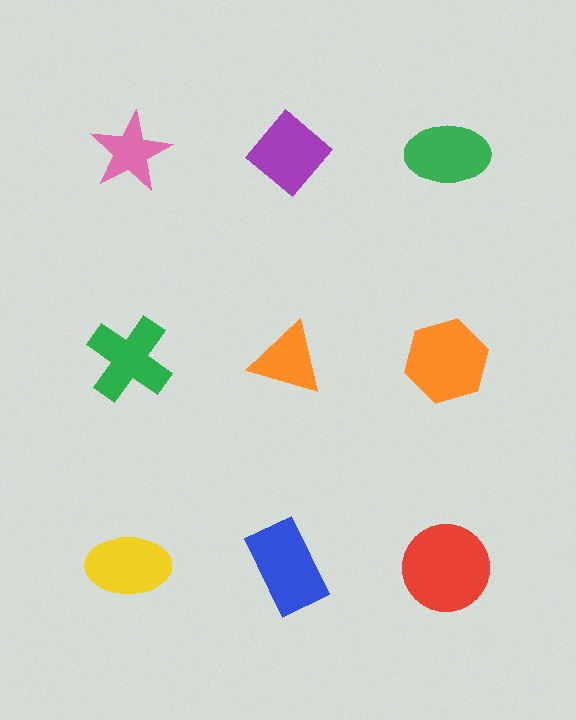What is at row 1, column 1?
A pink star.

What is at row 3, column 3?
A red circle.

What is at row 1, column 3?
A green ellipse.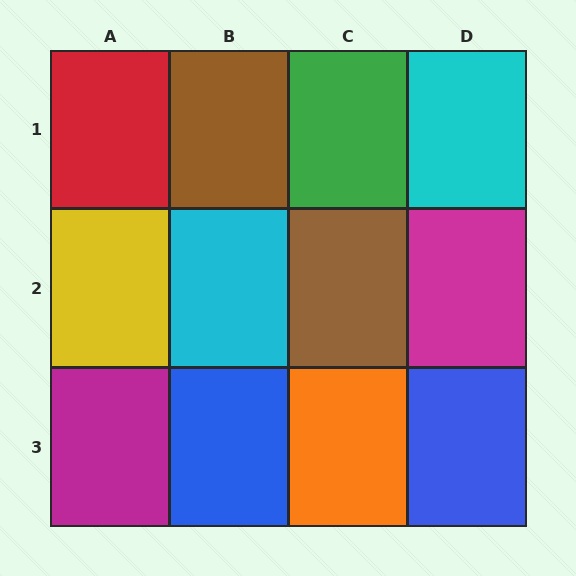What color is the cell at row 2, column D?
Magenta.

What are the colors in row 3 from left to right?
Magenta, blue, orange, blue.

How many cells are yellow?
1 cell is yellow.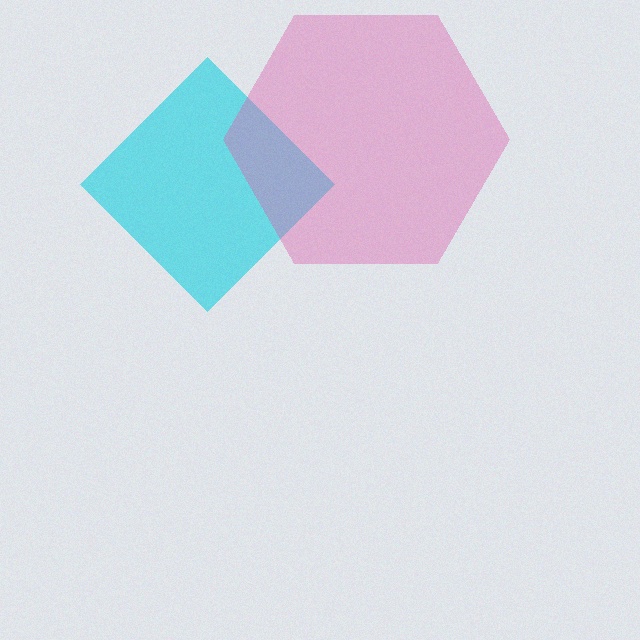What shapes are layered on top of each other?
The layered shapes are: a cyan diamond, a pink hexagon.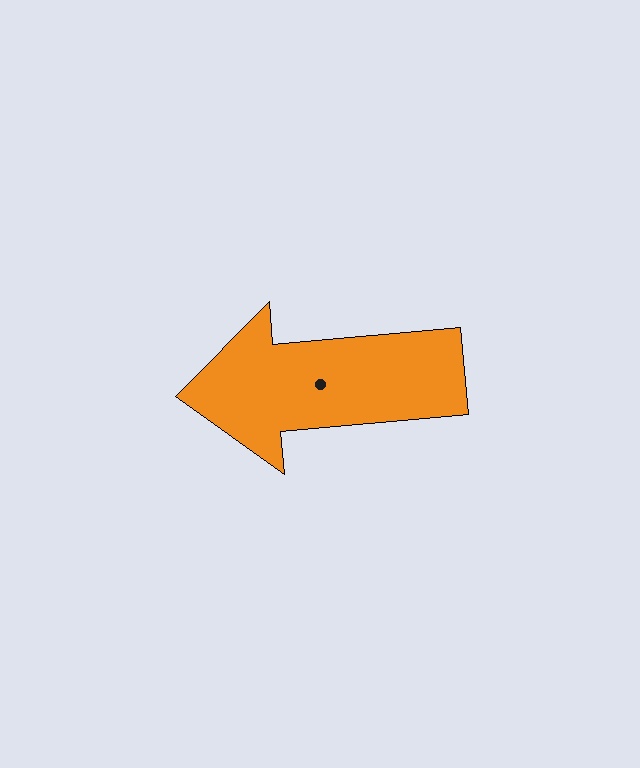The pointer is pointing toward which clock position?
Roughly 9 o'clock.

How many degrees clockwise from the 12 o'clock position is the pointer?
Approximately 265 degrees.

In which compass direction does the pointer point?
West.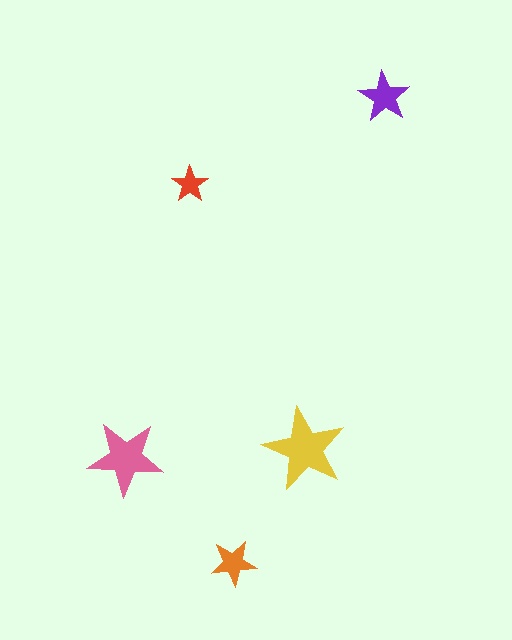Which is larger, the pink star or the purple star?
The pink one.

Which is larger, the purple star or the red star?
The purple one.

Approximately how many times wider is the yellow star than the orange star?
About 2 times wider.